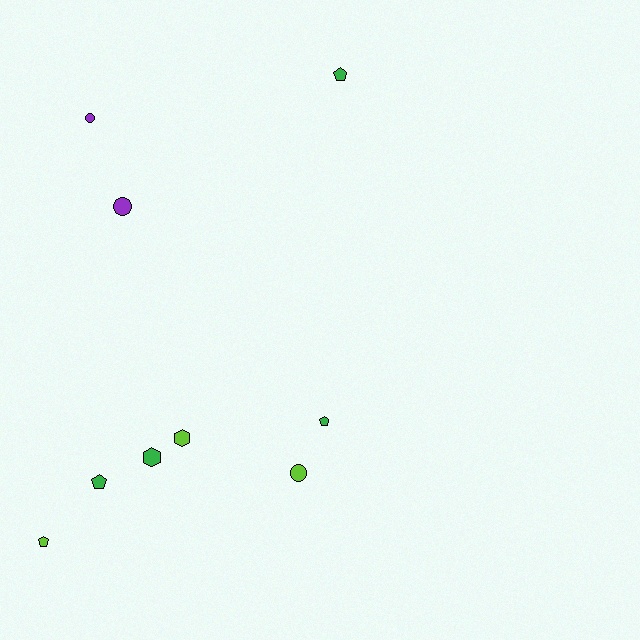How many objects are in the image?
There are 9 objects.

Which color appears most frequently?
Green, with 4 objects.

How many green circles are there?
There are no green circles.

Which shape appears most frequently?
Pentagon, with 4 objects.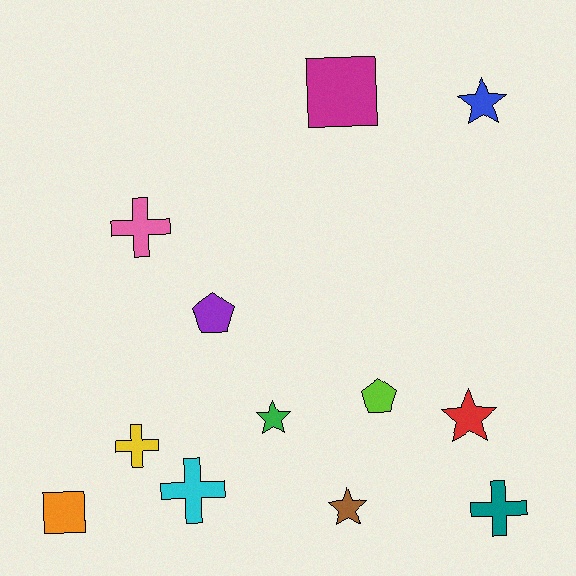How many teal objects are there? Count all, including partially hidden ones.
There is 1 teal object.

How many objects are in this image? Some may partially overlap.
There are 12 objects.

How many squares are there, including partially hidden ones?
There are 2 squares.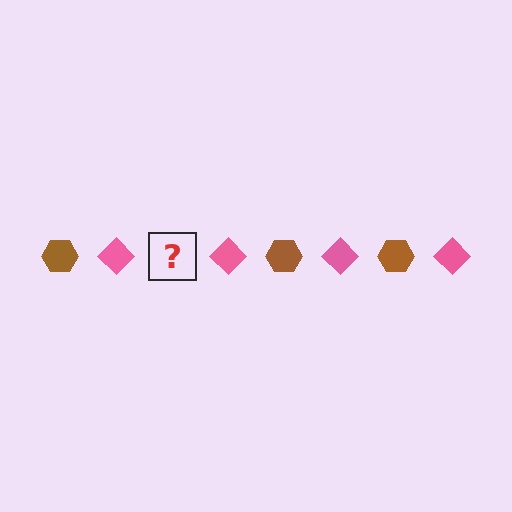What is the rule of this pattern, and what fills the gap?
The rule is that the pattern alternates between brown hexagon and pink diamond. The gap should be filled with a brown hexagon.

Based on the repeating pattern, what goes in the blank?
The blank should be a brown hexagon.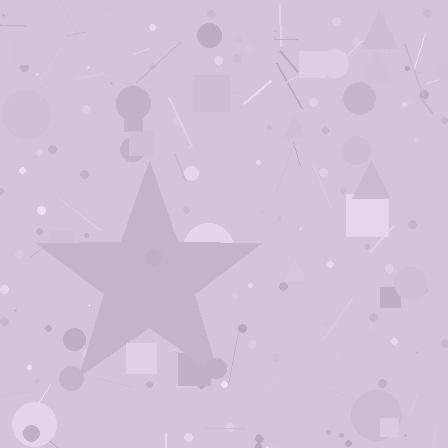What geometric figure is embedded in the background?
A star is embedded in the background.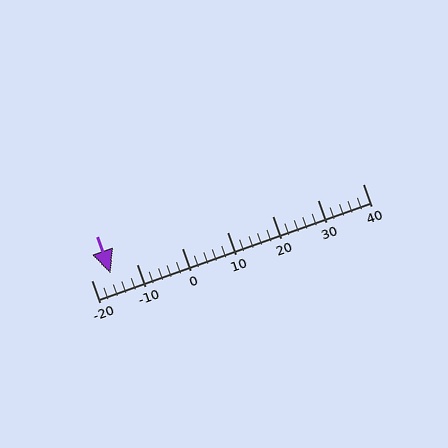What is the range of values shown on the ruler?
The ruler shows values from -20 to 40.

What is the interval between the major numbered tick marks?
The major tick marks are spaced 10 units apart.